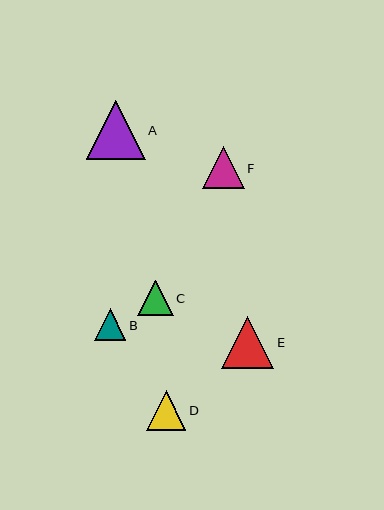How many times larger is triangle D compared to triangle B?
Triangle D is approximately 1.3 times the size of triangle B.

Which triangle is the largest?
Triangle A is the largest with a size of approximately 59 pixels.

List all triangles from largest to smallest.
From largest to smallest: A, E, F, D, C, B.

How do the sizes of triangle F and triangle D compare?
Triangle F and triangle D are approximately the same size.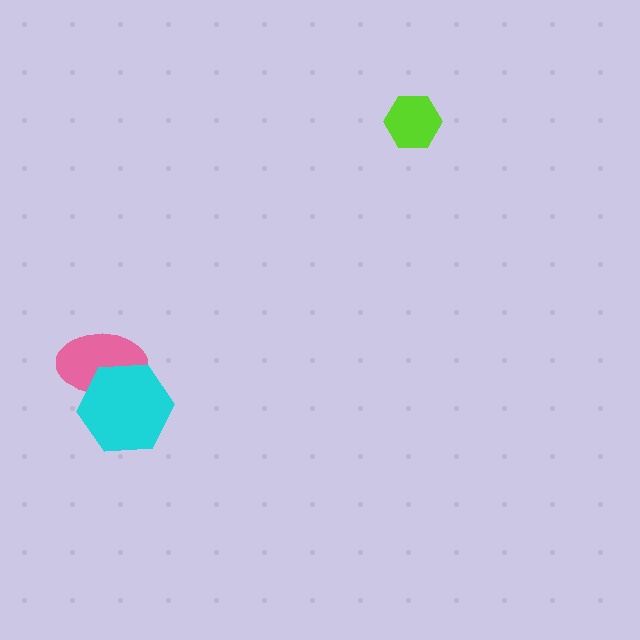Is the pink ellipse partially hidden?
Yes, it is partially covered by another shape.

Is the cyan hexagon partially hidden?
No, no other shape covers it.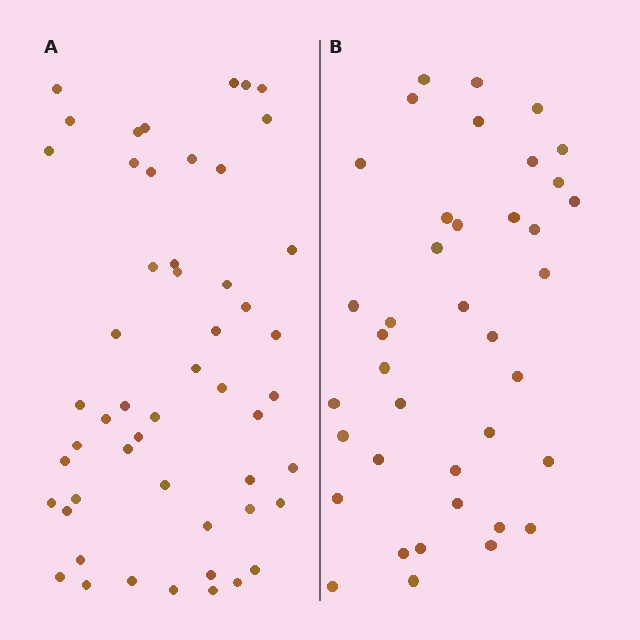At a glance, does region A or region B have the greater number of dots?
Region A (the left region) has more dots.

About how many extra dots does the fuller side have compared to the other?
Region A has approximately 15 more dots than region B.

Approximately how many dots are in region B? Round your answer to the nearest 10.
About 40 dots. (The exact count is 39, which rounds to 40.)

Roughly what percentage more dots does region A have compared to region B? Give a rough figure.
About 35% more.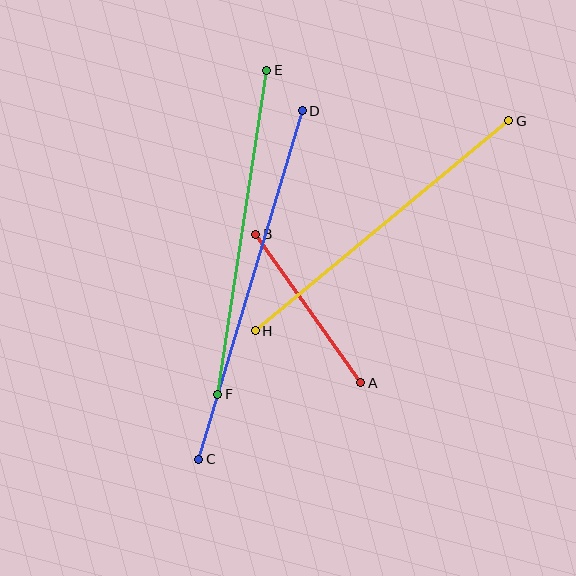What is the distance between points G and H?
The distance is approximately 329 pixels.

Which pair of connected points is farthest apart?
Points C and D are farthest apart.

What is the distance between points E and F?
The distance is approximately 328 pixels.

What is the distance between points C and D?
The distance is approximately 364 pixels.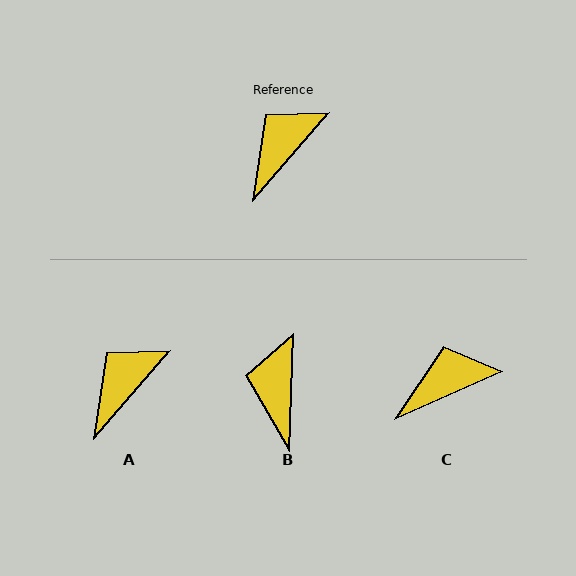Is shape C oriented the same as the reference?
No, it is off by about 25 degrees.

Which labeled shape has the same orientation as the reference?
A.